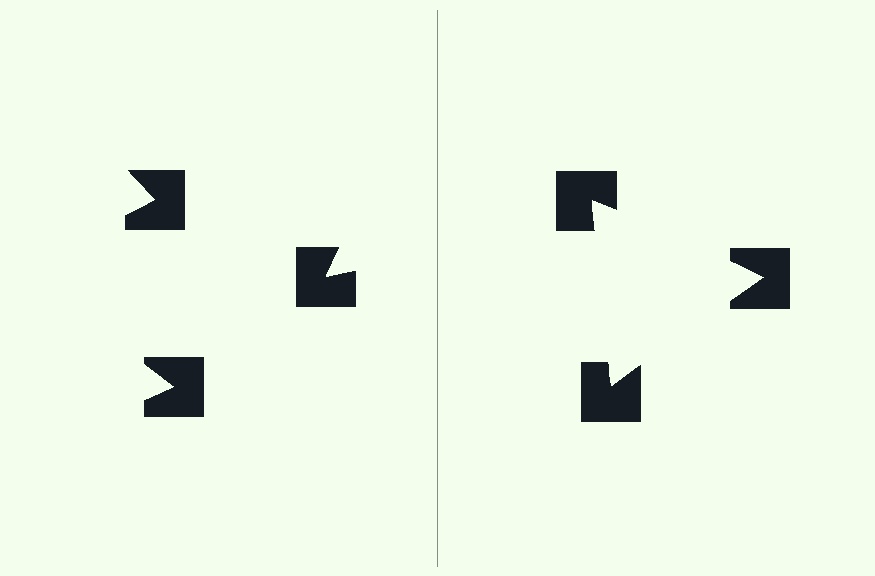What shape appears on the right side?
An illusory triangle.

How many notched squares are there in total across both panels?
6 — 3 on each side.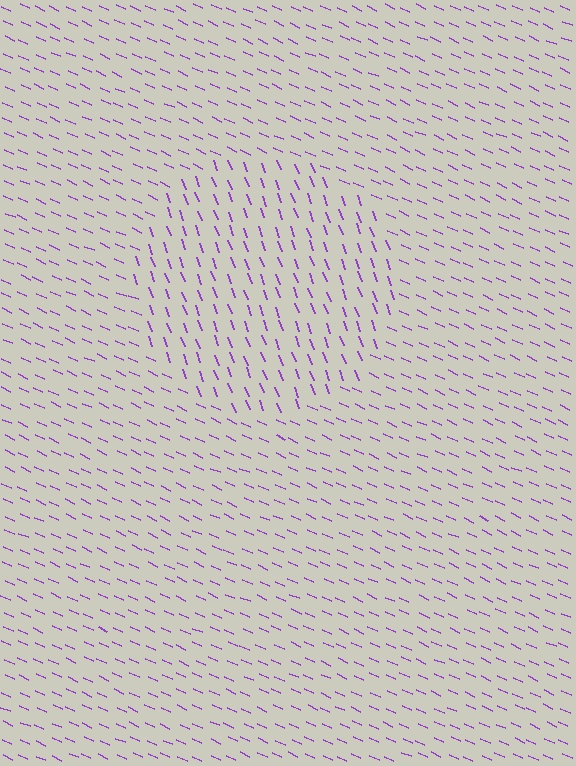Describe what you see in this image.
The image is filled with small purple line segments. A circle region in the image has lines oriented differently from the surrounding lines, creating a visible texture boundary.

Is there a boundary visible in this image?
Yes, there is a texture boundary formed by a change in line orientation.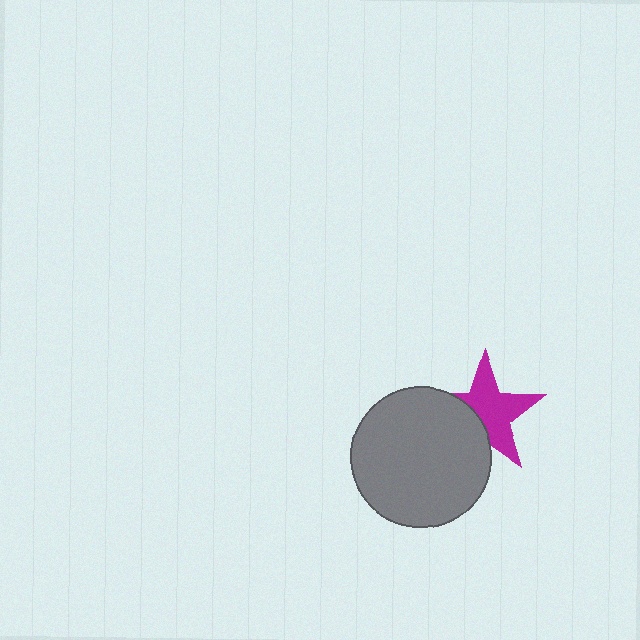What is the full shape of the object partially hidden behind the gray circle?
The partially hidden object is a magenta star.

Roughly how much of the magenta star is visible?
About half of it is visible (roughly 64%).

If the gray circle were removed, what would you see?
You would see the complete magenta star.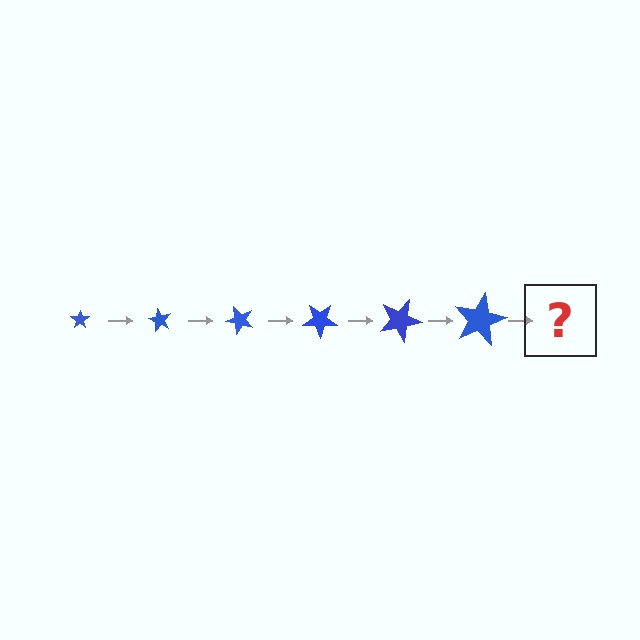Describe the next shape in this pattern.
It should be a star, larger than the previous one and rotated 360 degrees from the start.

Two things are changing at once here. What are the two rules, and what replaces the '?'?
The two rules are that the star grows larger each step and it rotates 60 degrees each step. The '?' should be a star, larger than the previous one and rotated 360 degrees from the start.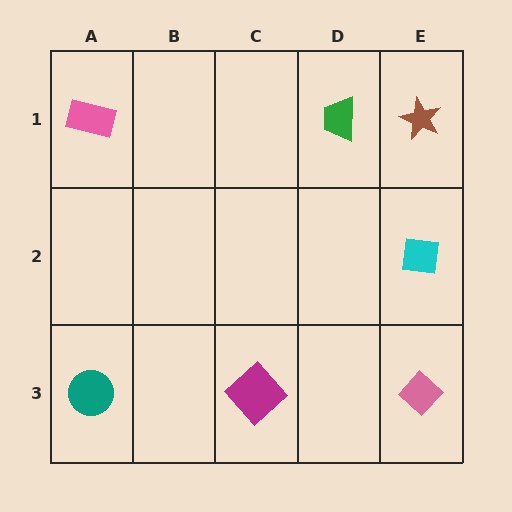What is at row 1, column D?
A green trapezoid.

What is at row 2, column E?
A cyan square.